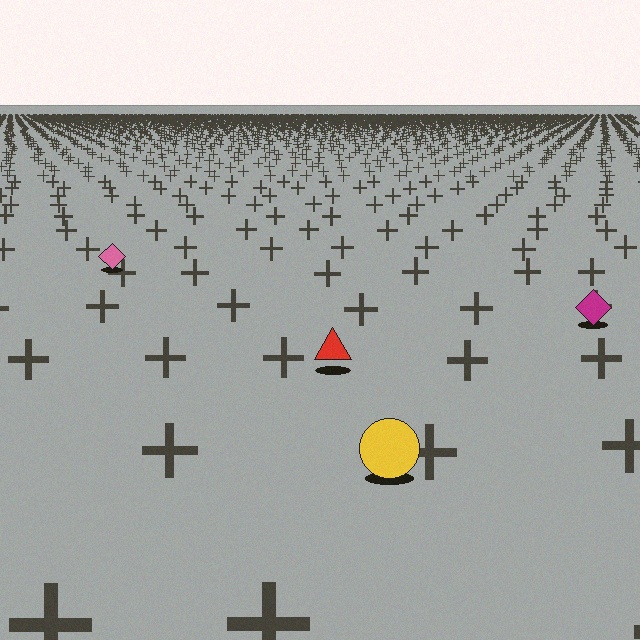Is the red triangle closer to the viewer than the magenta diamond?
Yes. The red triangle is closer — you can tell from the texture gradient: the ground texture is coarser near it.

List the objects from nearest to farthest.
From nearest to farthest: the yellow circle, the red triangle, the magenta diamond, the pink diamond.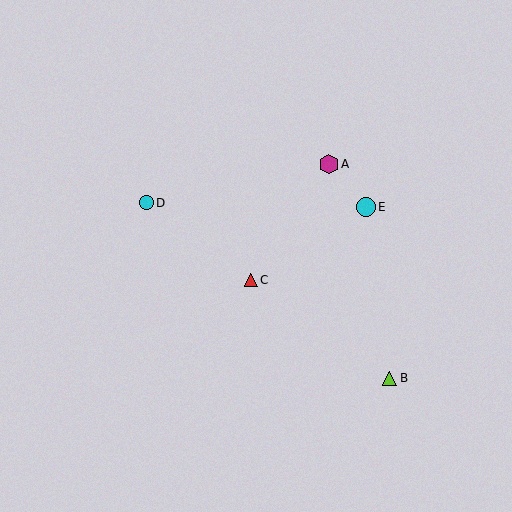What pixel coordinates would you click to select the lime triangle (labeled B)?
Click at (389, 379) to select the lime triangle B.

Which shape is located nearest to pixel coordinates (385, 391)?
The lime triangle (labeled B) at (389, 379) is nearest to that location.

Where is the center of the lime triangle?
The center of the lime triangle is at (389, 379).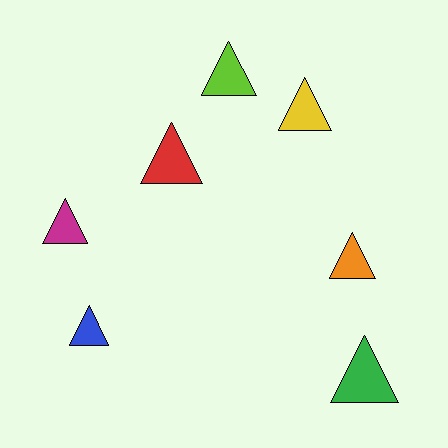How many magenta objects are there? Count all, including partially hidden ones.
There is 1 magenta object.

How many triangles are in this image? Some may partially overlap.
There are 7 triangles.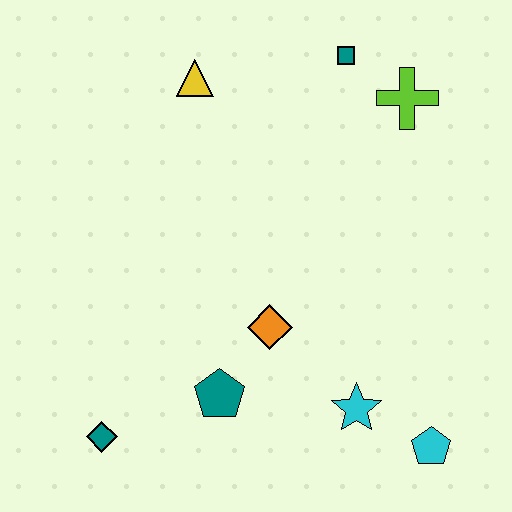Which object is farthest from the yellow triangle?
The cyan pentagon is farthest from the yellow triangle.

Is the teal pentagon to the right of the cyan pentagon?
No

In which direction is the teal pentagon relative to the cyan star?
The teal pentagon is to the left of the cyan star.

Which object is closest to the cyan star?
The cyan pentagon is closest to the cyan star.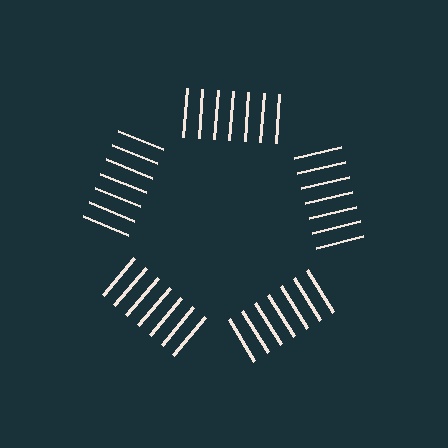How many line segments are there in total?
35 — 7 along each of the 5 edges.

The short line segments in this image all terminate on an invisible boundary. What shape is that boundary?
An illusory pentagon — the line segments terminate on its edges but no continuous stroke is drawn.